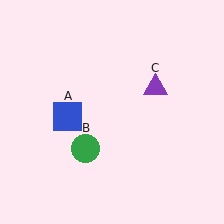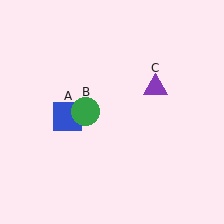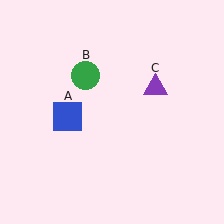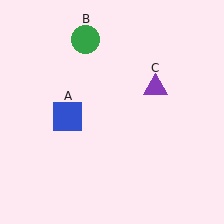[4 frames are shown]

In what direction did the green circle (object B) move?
The green circle (object B) moved up.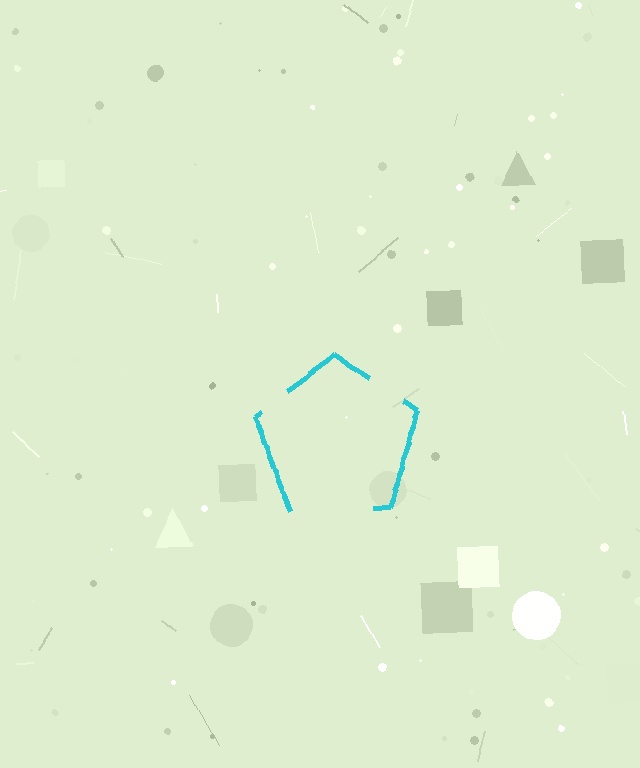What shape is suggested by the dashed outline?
The dashed outline suggests a pentagon.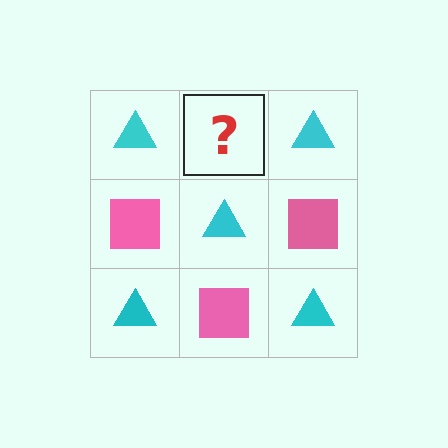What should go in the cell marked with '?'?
The missing cell should contain a pink square.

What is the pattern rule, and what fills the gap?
The rule is that it alternates cyan triangle and pink square in a checkerboard pattern. The gap should be filled with a pink square.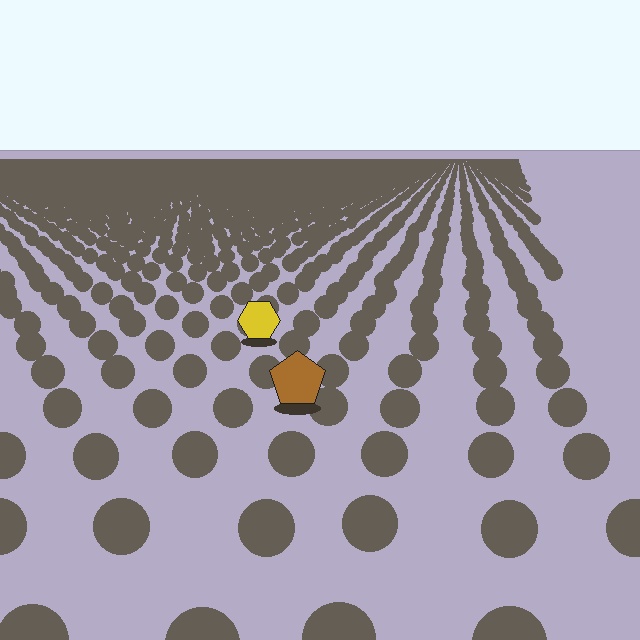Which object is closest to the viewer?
The brown pentagon is closest. The texture marks near it are larger and more spread out.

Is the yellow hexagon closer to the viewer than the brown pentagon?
No. The brown pentagon is closer — you can tell from the texture gradient: the ground texture is coarser near it.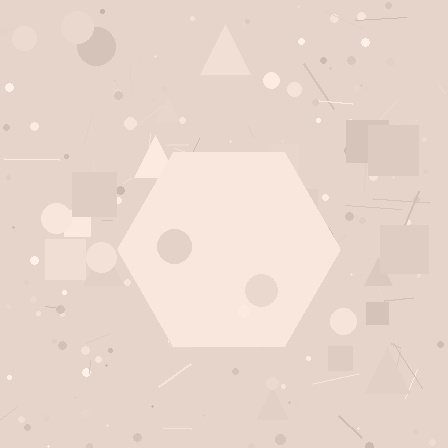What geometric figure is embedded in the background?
A hexagon is embedded in the background.